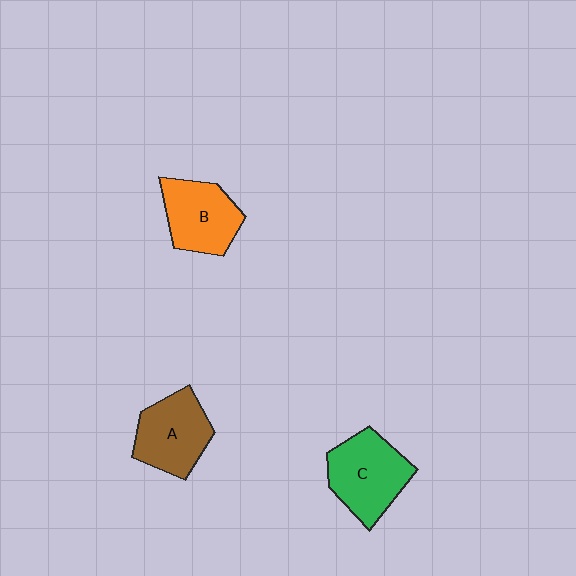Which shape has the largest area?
Shape C (green).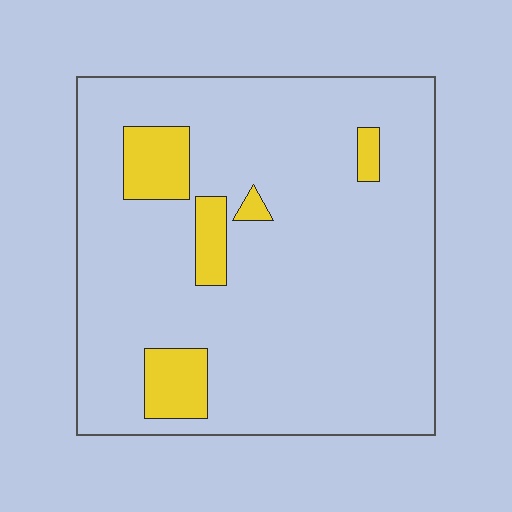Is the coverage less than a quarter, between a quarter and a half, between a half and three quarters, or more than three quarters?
Less than a quarter.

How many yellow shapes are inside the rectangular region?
5.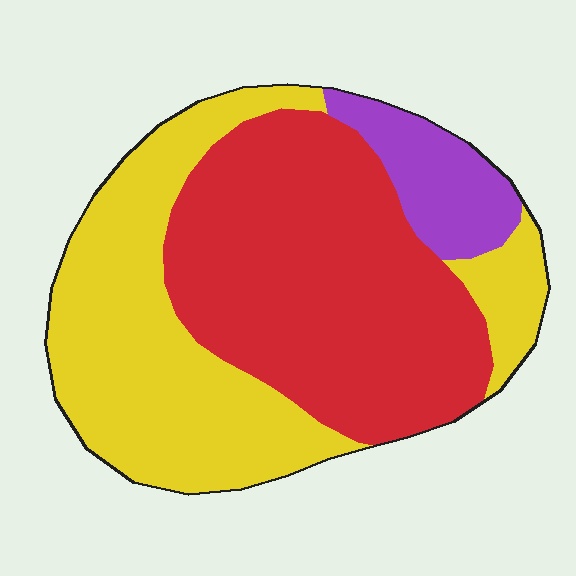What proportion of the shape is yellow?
Yellow covers about 40% of the shape.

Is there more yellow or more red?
Red.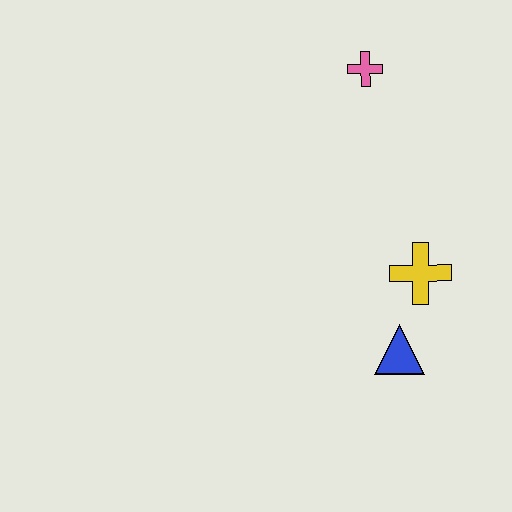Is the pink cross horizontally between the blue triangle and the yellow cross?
No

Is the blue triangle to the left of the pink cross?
No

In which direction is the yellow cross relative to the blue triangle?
The yellow cross is above the blue triangle.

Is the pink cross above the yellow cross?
Yes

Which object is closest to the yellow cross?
The blue triangle is closest to the yellow cross.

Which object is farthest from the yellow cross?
The pink cross is farthest from the yellow cross.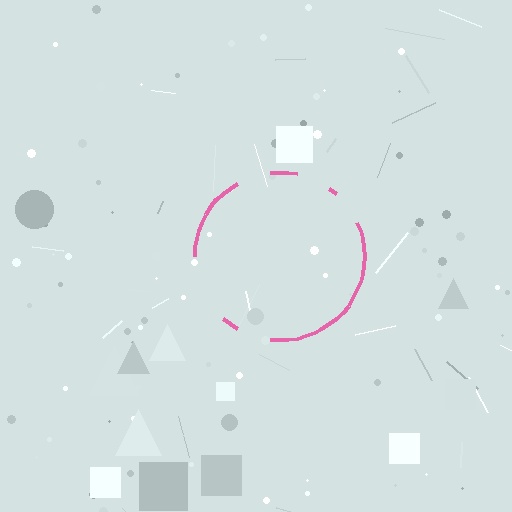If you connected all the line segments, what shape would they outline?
They would outline a circle.